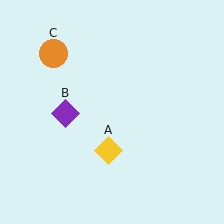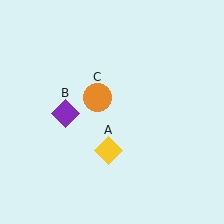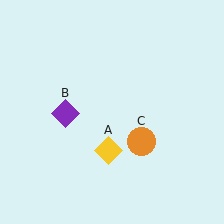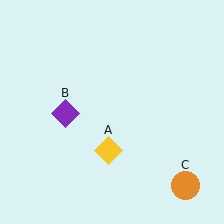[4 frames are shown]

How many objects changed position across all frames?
1 object changed position: orange circle (object C).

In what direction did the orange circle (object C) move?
The orange circle (object C) moved down and to the right.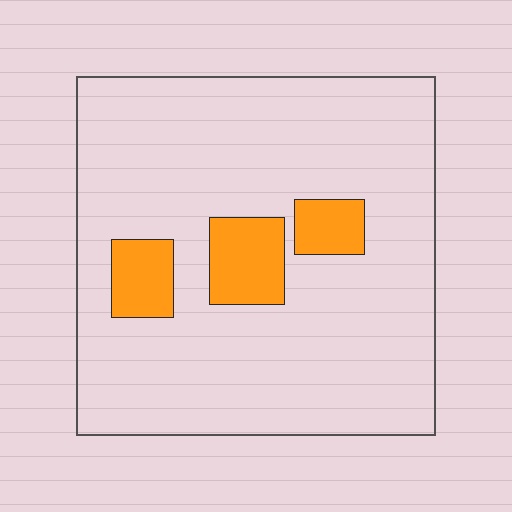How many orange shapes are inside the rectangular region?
3.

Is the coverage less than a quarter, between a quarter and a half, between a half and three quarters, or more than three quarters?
Less than a quarter.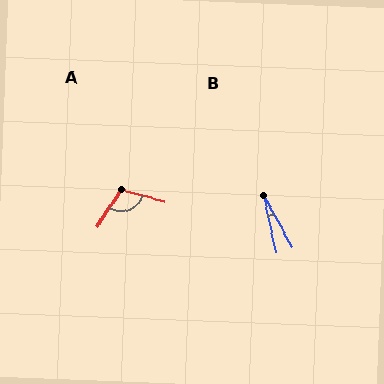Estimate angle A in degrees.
Approximately 108 degrees.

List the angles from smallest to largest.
B (17°), A (108°).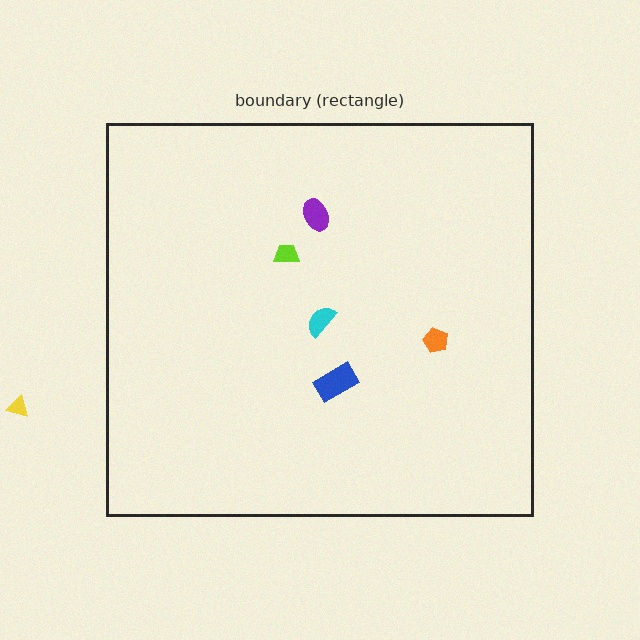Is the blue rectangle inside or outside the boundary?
Inside.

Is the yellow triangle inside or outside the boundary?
Outside.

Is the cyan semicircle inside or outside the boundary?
Inside.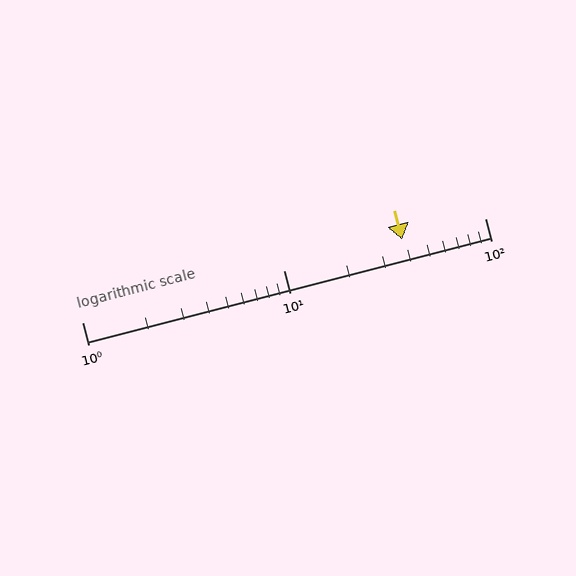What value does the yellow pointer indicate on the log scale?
The pointer indicates approximately 39.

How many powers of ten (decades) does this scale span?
The scale spans 2 decades, from 1 to 100.